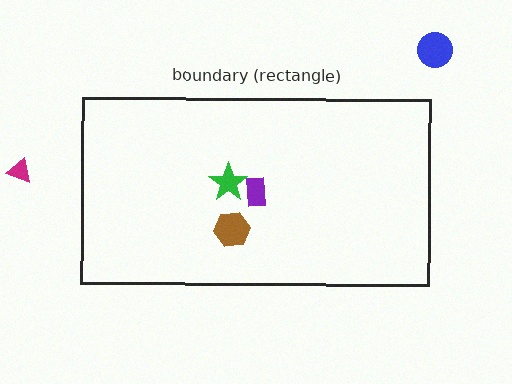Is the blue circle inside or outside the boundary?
Outside.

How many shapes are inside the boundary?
3 inside, 2 outside.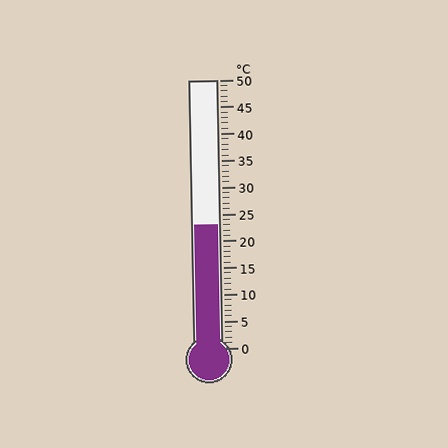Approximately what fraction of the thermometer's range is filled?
The thermometer is filled to approximately 45% of its range.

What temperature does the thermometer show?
The thermometer shows approximately 23°C.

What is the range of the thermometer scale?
The thermometer scale ranges from 0°C to 50°C.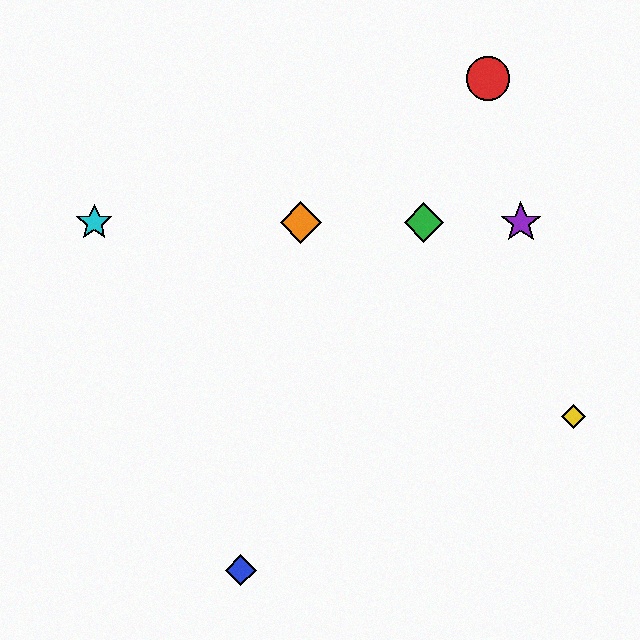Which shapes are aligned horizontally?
The green diamond, the purple star, the orange diamond, the cyan star are aligned horizontally.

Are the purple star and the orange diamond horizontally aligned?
Yes, both are at y≈223.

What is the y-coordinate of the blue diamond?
The blue diamond is at y≈570.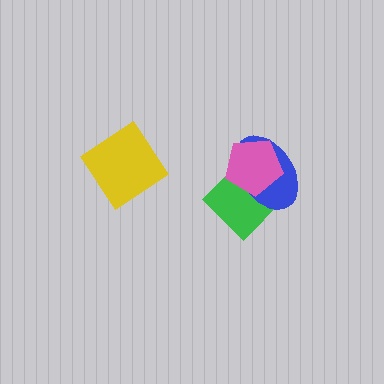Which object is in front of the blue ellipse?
The pink pentagon is in front of the blue ellipse.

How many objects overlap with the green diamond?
2 objects overlap with the green diamond.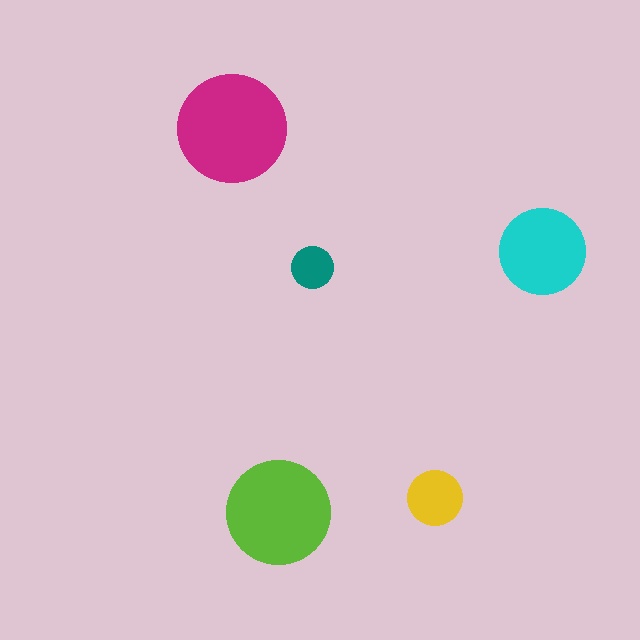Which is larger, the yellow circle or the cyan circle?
The cyan one.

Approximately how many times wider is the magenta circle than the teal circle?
About 2.5 times wider.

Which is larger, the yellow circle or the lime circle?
The lime one.